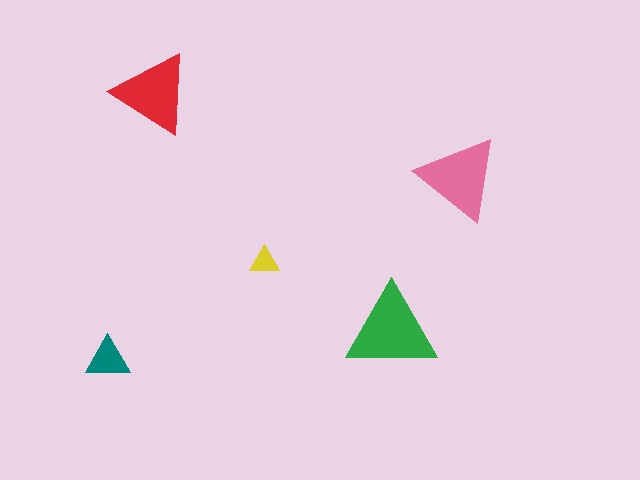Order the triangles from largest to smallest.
the green one, the pink one, the red one, the teal one, the yellow one.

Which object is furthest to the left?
The teal triangle is leftmost.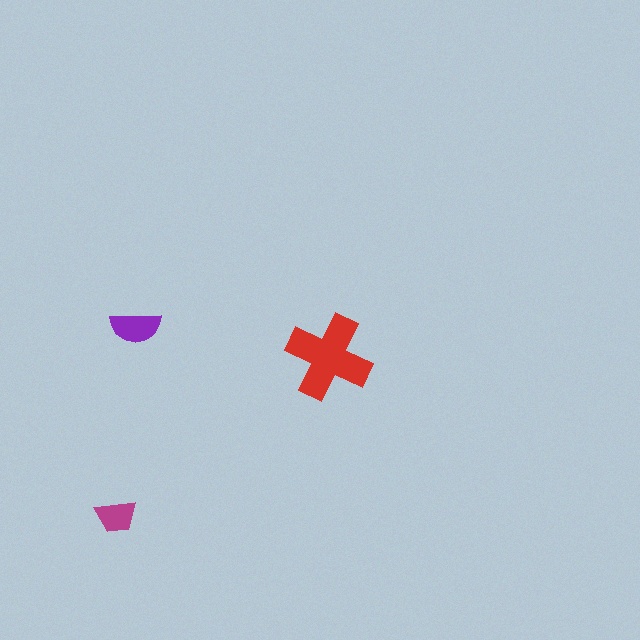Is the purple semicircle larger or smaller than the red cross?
Smaller.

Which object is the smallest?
The magenta trapezoid.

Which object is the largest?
The red cross.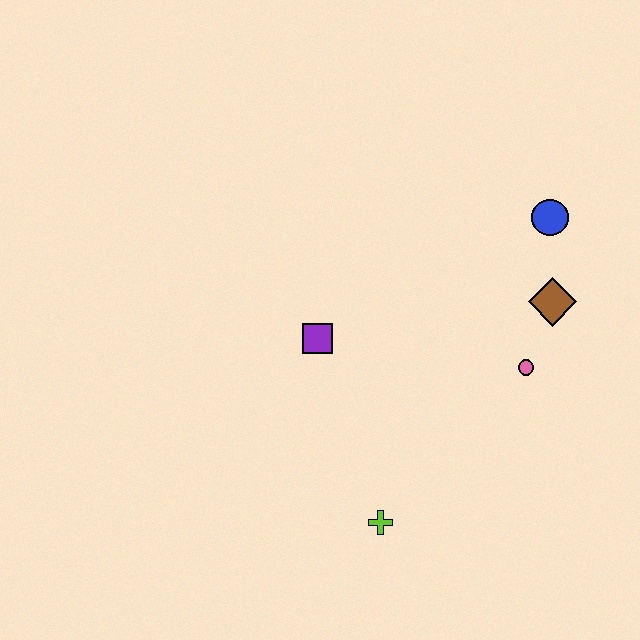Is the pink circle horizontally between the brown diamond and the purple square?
Yes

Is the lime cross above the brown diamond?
No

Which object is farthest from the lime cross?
The blue circle is farthest from the lime cross.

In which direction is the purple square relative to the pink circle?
The purple square is to the left of the pink circle.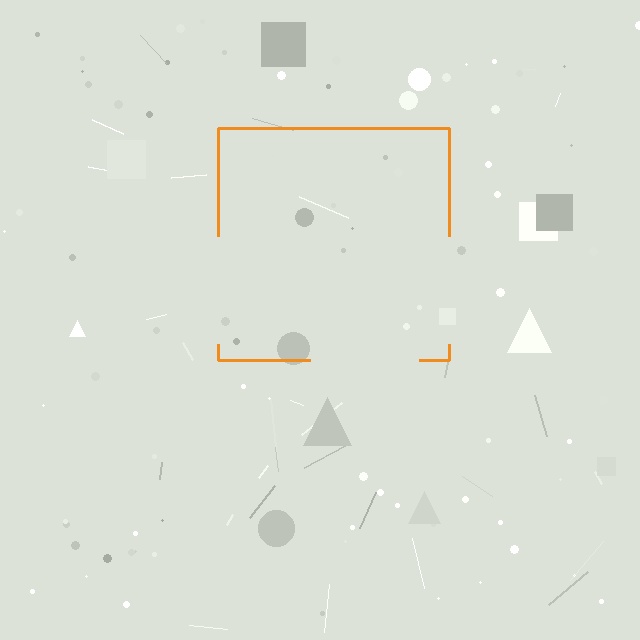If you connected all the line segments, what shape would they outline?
They would outline a square.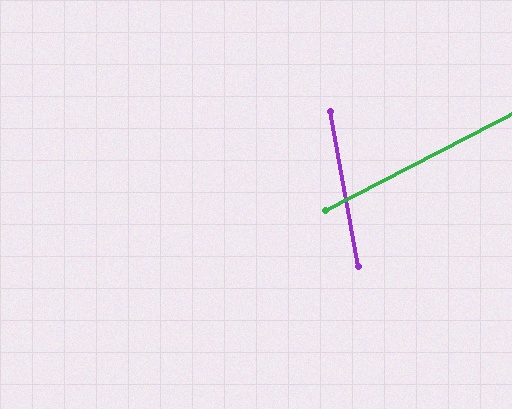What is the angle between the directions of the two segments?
Approximately 73 degrees.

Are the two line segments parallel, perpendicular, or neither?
Neither parallel nor perpendicular — they differ by about 73°.